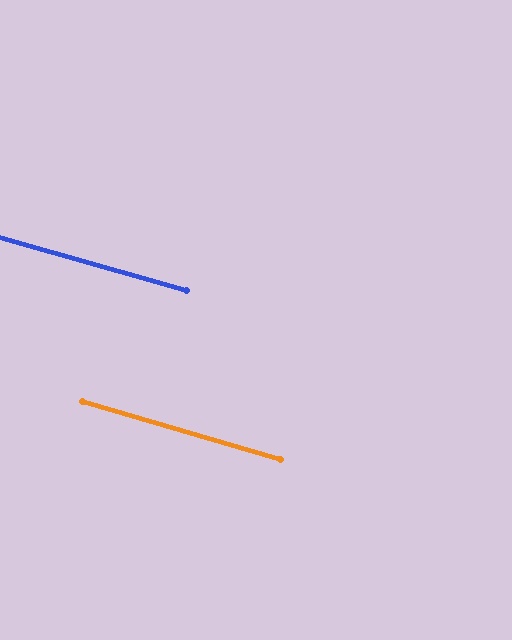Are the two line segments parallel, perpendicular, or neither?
Parallel — their directions differ by only 0.6°.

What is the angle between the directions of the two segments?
Approximately 1 degree.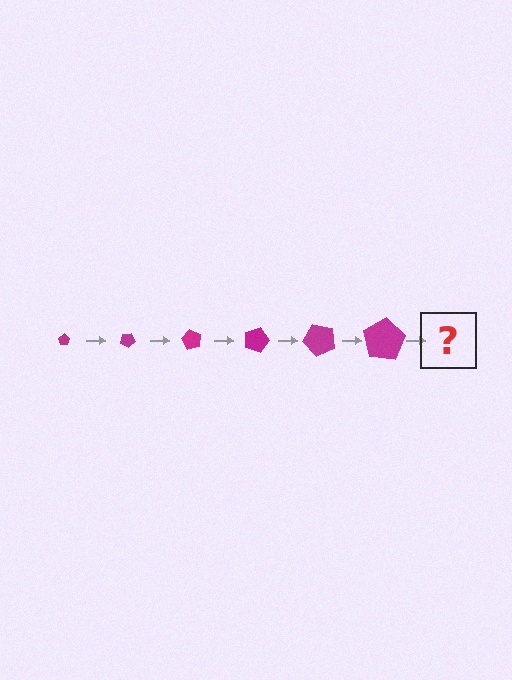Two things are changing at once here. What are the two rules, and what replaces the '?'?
The two rules are that the pentagon grows larger each step and it rotates 30 degrees each step. The '?' should be a pentagon, larger than the previous one and rotated 180 degrees from the start.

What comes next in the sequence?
The next element should be a pentagon, larger than the previous one and rotated 180 degrees from the start.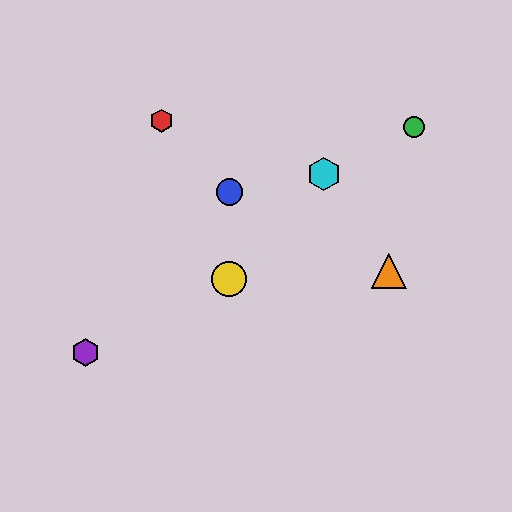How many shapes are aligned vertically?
2 shapes (the blue circle, the yellow circle) are aligned vertically.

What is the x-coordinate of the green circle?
The green circle is at x≈414.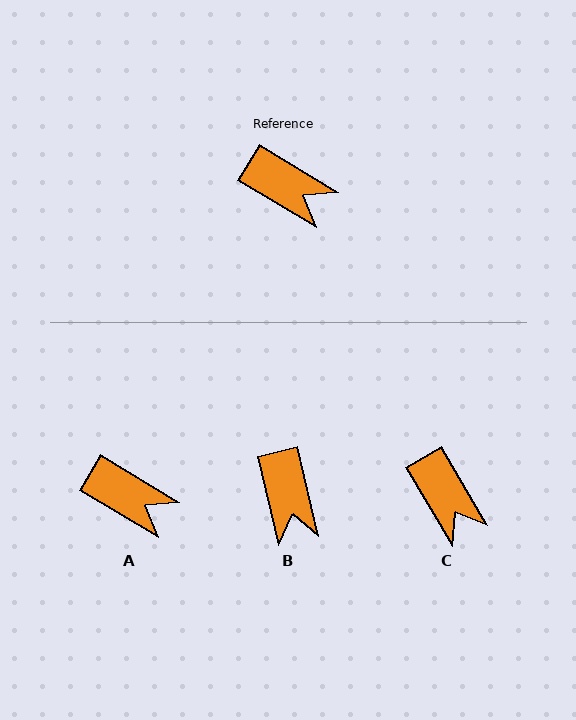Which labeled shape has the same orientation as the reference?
A.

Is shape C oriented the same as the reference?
No, it is off by about 29 degrees.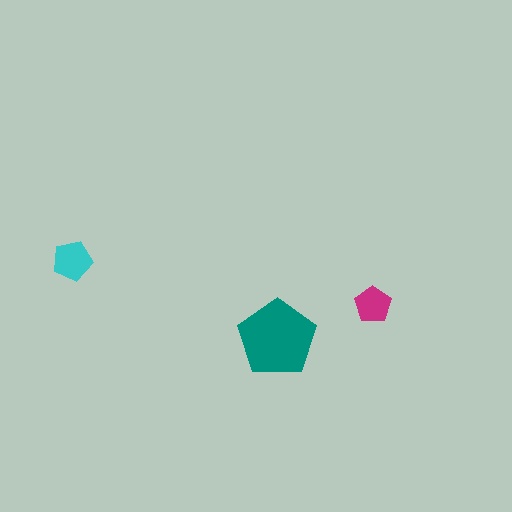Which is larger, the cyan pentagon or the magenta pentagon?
The cyan one.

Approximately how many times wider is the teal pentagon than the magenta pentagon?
About 2 times wider.